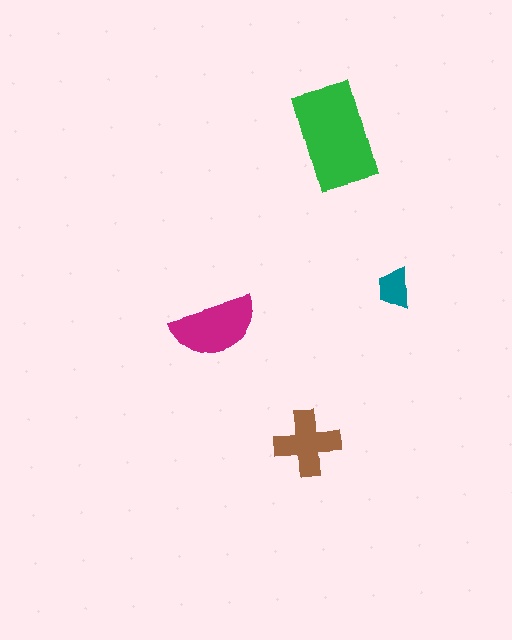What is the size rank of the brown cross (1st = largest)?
3rd.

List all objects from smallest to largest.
The teal trapezoid, the brown cross, the magenta semicircle, the green rectangle.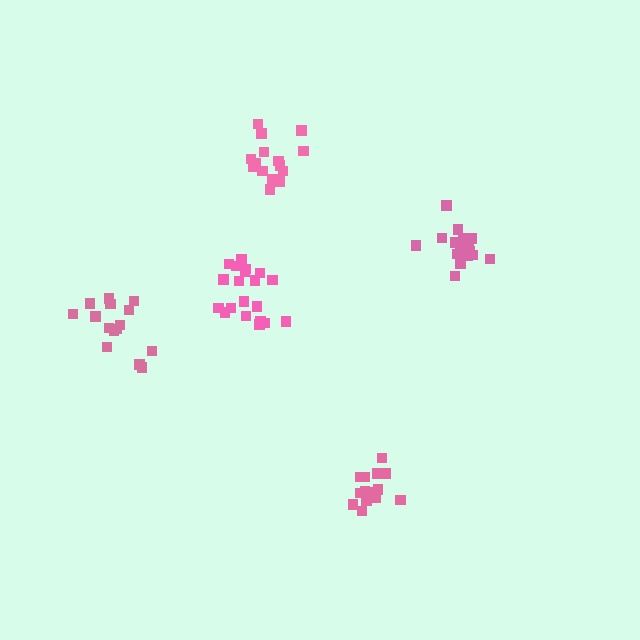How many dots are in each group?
Group 1: 15 dots, Group 2: 16 dots, Group 3: 18 dots, Group 4: 20 dots, Group 5: 15 dots (84 total).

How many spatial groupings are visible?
There are 5 spatial groupings.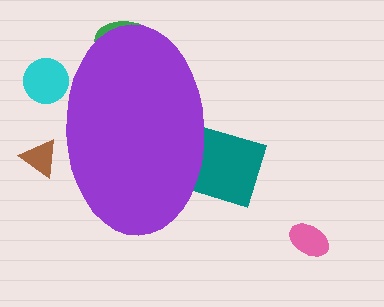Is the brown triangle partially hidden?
Yes, the brown triangle is partially hidden behind the purple ellipse.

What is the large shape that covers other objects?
A purple ellipse.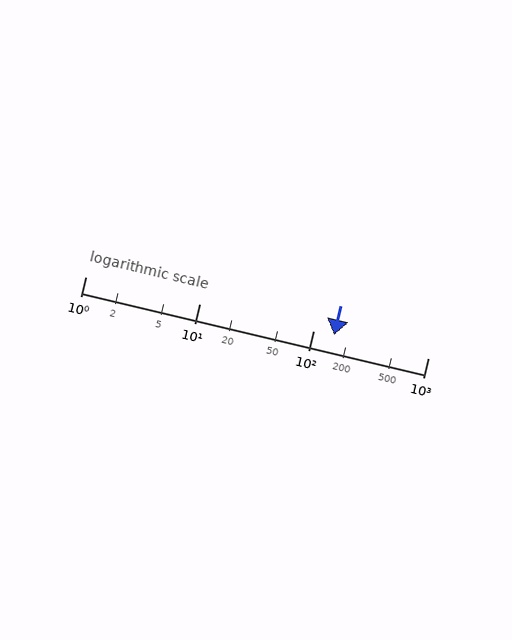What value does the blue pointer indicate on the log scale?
The pointer indicates approximately 150.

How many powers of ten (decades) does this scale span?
The scale spans 3 decades, from 1 to 1000.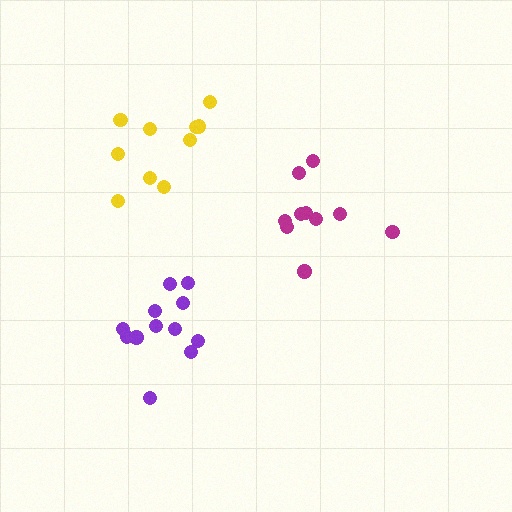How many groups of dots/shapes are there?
There are 3 groups.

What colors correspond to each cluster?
The clusters are colored: purple, yellow, magenta.